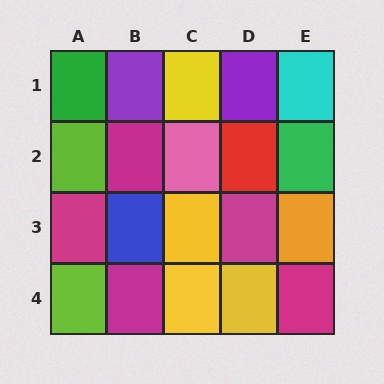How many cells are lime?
2 cells are lime.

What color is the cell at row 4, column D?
Yellow.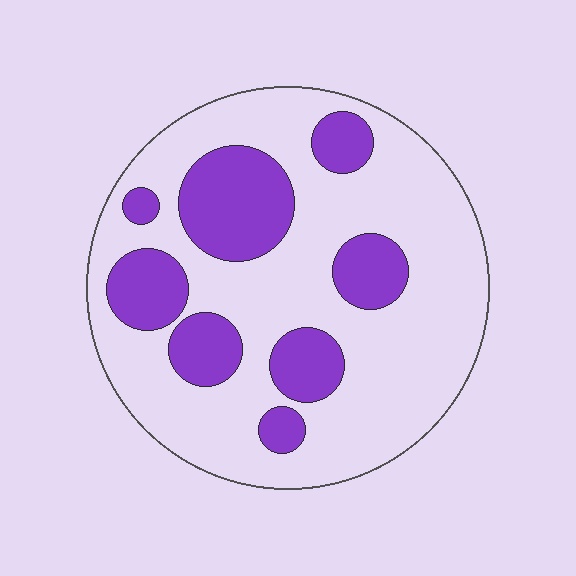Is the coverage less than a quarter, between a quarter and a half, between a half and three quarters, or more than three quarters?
Between a quarter and a half.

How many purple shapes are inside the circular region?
8.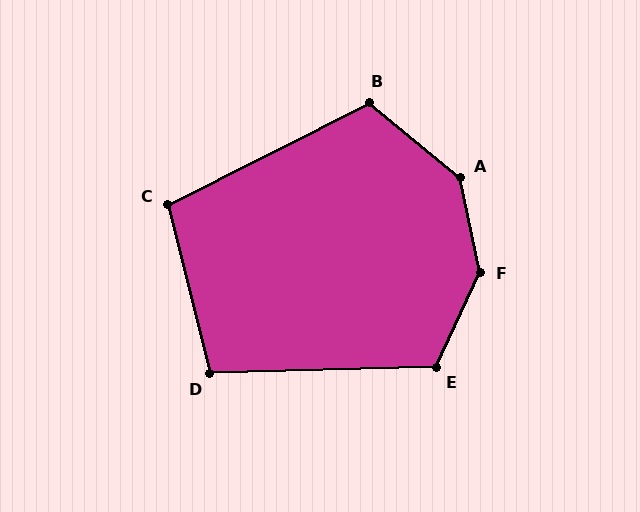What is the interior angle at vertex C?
Approximately 103 degrees (obtuse).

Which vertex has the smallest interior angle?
D, at approximately 103 degrees.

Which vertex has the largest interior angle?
F, at approximately 144 degrees.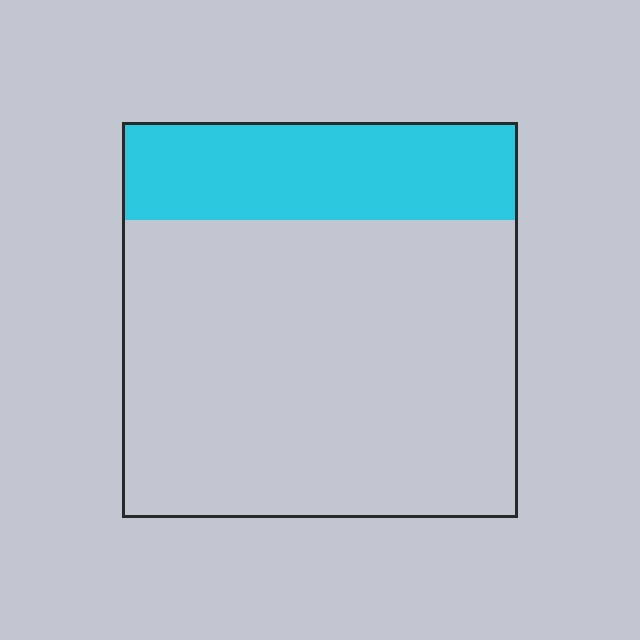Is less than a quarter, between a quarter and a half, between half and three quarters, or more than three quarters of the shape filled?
Less than a quarter.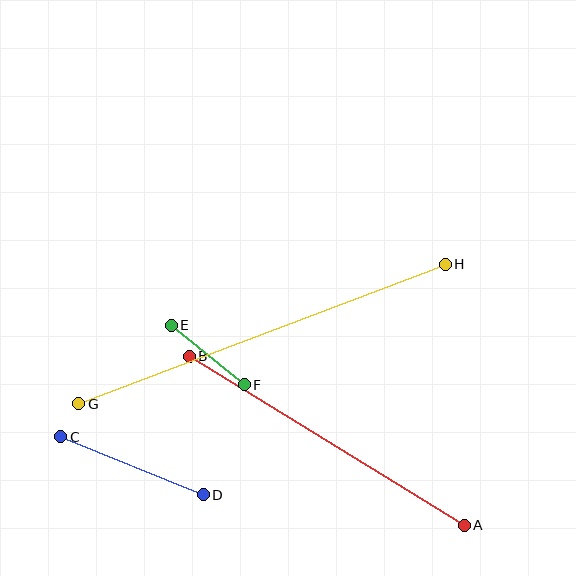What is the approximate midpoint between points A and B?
The midpoint is at approximately (327, 441) pixels.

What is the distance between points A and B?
The distance is approximately 323 pixels.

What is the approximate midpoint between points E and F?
The midpoint is at approximately (208, 355) pixels.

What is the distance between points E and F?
The distance is approximately 94 pixels.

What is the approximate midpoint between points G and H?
The midpoint is at approximately (262, 334) pixels.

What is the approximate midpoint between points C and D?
The midpoint is at approximately (132, 466) pixels.